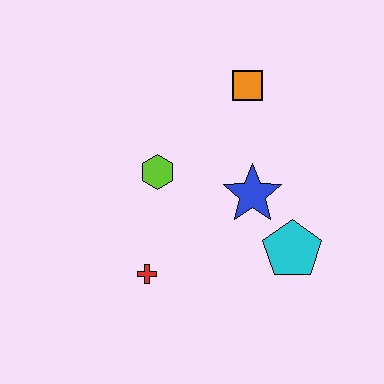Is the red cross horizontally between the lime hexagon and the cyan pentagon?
No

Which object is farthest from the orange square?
The red cross is farthest from the orange square.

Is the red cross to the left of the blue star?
Yes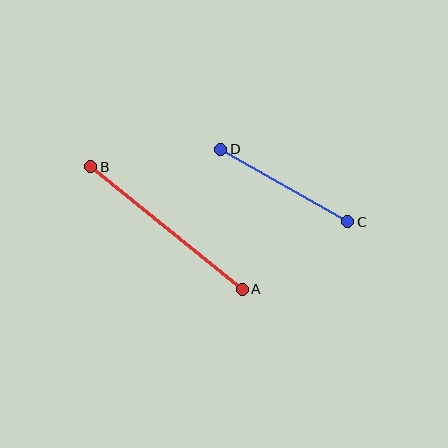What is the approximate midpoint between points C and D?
The midpoint is at approximately (284, 185) pixels.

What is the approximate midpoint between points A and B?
The midpoint is at approximately (167, 228) pixels.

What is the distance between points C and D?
The distance is approximately 146 pixels.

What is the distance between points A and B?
The distance is approximately 195 pixels.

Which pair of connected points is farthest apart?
Points A and B are farthest apart.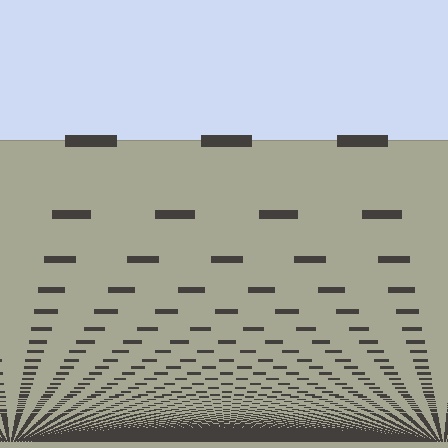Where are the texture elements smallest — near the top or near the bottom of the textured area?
Near the bottom.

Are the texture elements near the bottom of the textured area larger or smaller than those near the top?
Smaller. The gradient is inverted — elements near the bottom are smaller and denser.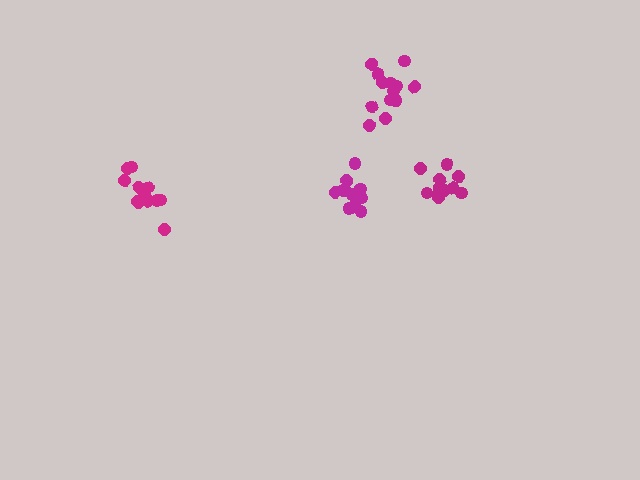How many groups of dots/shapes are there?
There are 4 groups.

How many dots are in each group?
Group 1: 12 dots, Group 2: 14 dots, Group 3: 13 dots, Group 4: 14 dots (53 total).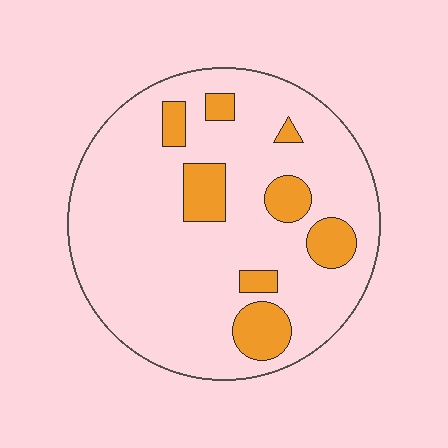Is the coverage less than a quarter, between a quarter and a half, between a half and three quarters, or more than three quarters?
Less than a quarter.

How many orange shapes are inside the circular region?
8.